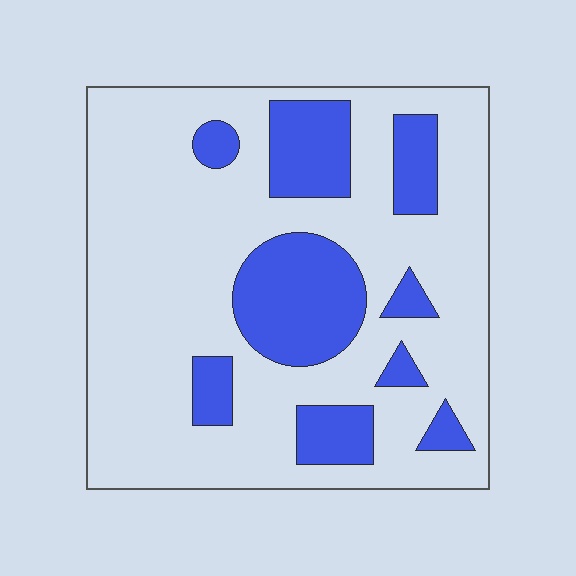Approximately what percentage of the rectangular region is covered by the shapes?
Approximately 25%.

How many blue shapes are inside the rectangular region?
9.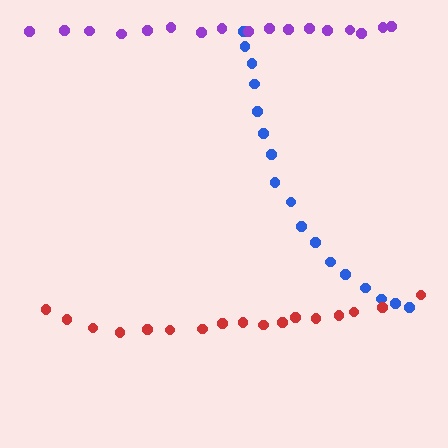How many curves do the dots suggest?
There are 3 distinct paths.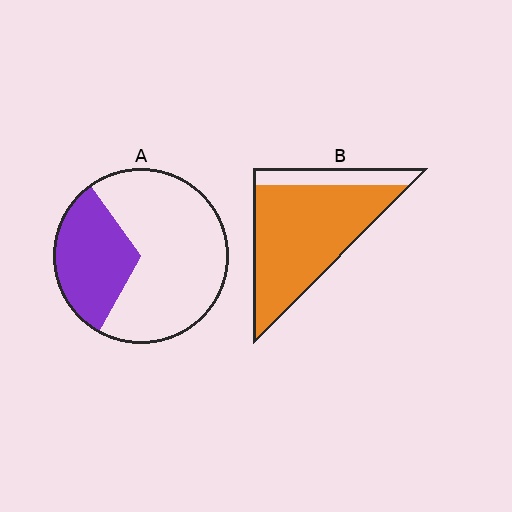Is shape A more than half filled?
No.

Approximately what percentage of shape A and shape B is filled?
A is approximately 30% and B is approximately 80%.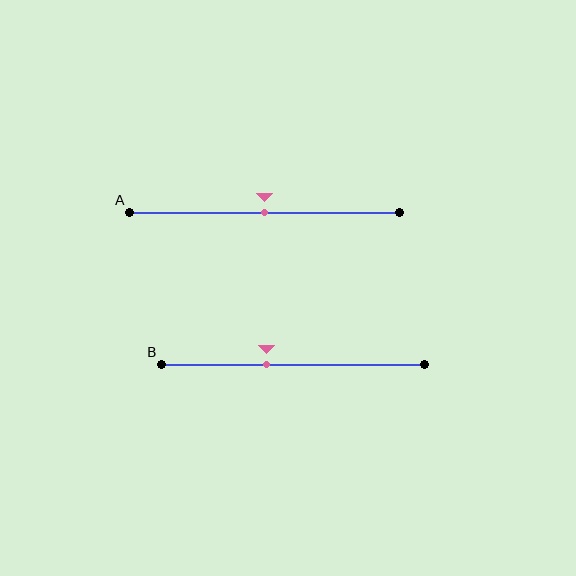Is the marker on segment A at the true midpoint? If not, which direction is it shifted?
Yes, the marker on segment A is at the true midpoint.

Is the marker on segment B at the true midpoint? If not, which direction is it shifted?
No, the marker on segment B is shifted to the left by about 10% of the segment length.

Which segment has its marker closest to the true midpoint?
Segment A has its marker closest to the true midpoint.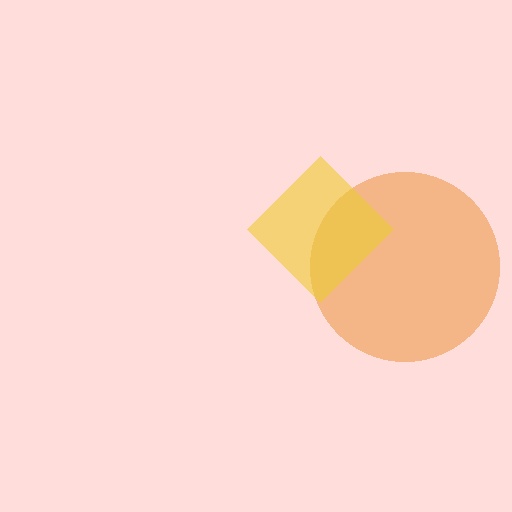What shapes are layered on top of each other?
The layered shapes are: an orange circle, a yellow diamond.